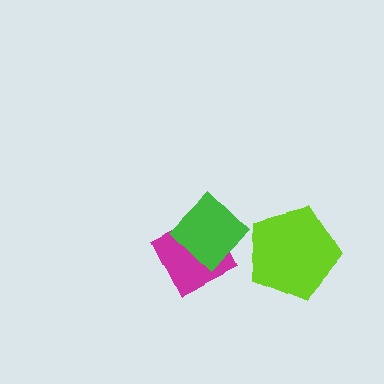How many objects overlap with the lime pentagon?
0 objects overlap with the lime pentagon.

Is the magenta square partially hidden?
Yes, it is partially covered by another shape.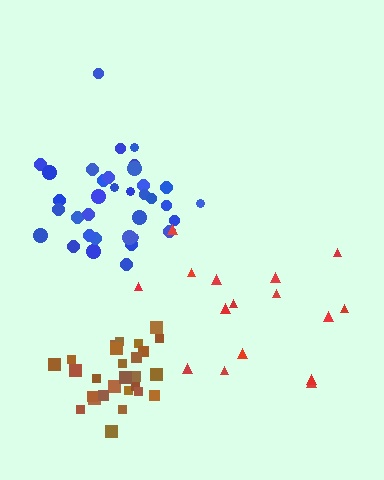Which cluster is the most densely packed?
Brown.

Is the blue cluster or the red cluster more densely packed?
Blue.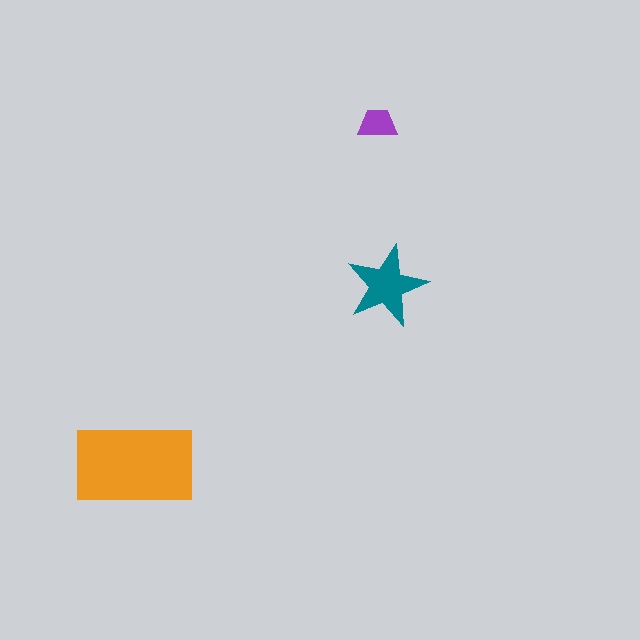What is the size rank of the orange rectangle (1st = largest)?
1st.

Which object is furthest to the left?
The orange rectangle is leftmost.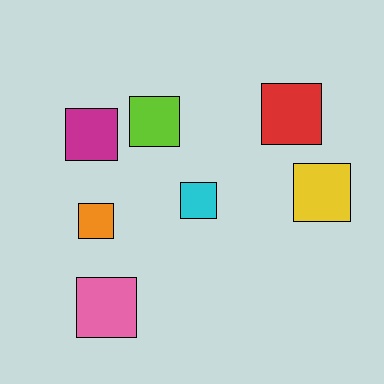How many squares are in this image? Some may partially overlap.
There are 7 squares.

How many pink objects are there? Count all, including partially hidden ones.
There is 1 pink object.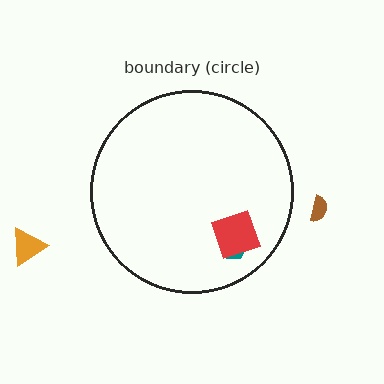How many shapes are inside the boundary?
2 inside, 2 outside.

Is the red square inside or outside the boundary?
Inside.